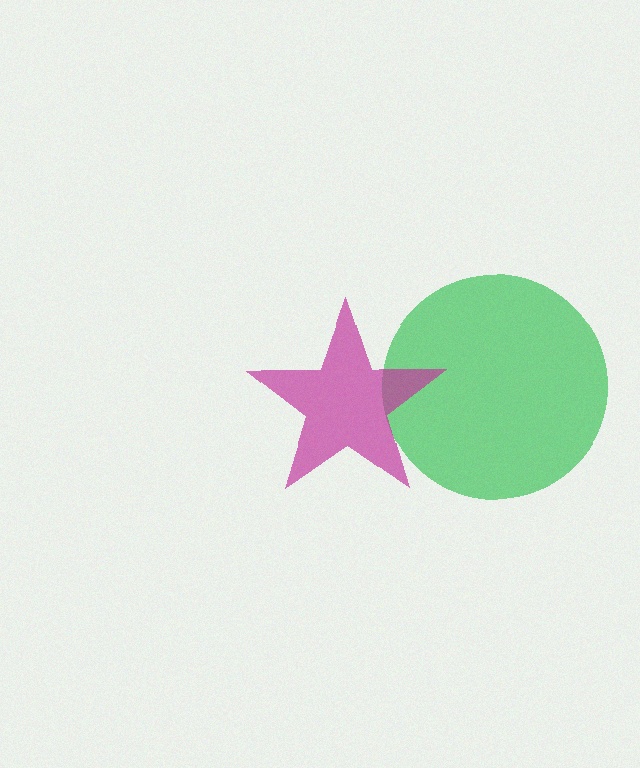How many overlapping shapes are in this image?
There are 2 overlapping shapes in the image.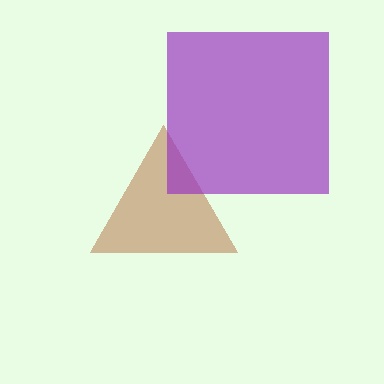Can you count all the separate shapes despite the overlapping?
Yes, there are 2 separate shapes.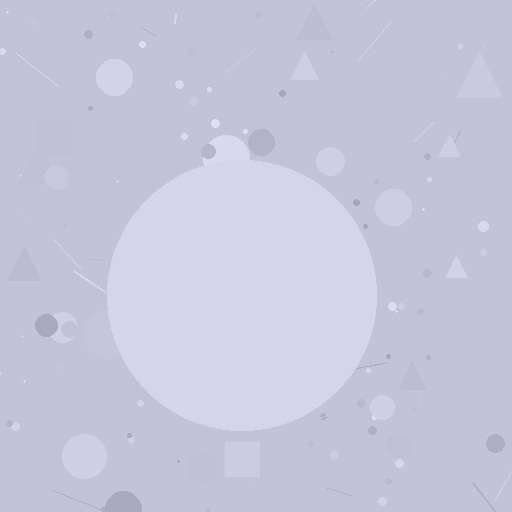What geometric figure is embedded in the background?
A circle is embedded in the background.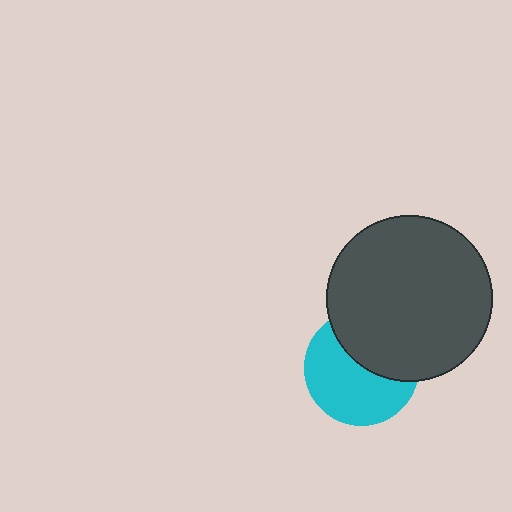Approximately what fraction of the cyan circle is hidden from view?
Roughly 42% of the cyan circle is hidden behind the dark gray circle.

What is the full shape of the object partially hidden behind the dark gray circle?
The partially hidden object is a cyan circle.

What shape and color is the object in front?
The object in front is a dark gray circle.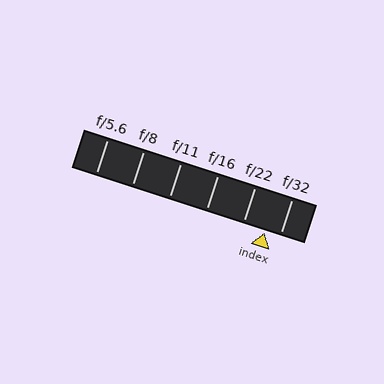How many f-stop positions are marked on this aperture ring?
There are 6 f-stop positions marked.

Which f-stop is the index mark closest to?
The index mark is closest to f/32.